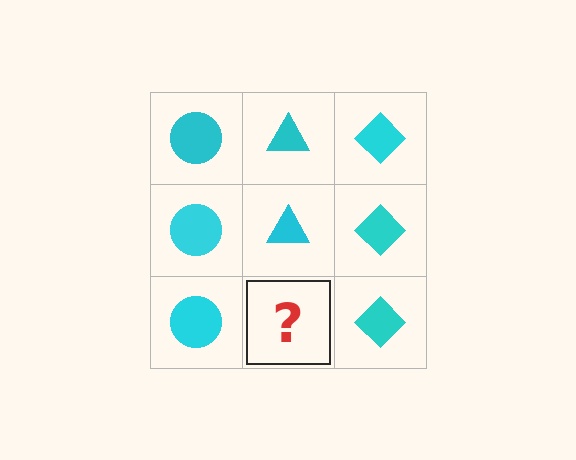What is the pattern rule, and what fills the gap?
The rule is that each column has a consistent shape. The gap should be filled with a cyan triangle.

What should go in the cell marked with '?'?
The missing cell should contain a cyan triangle.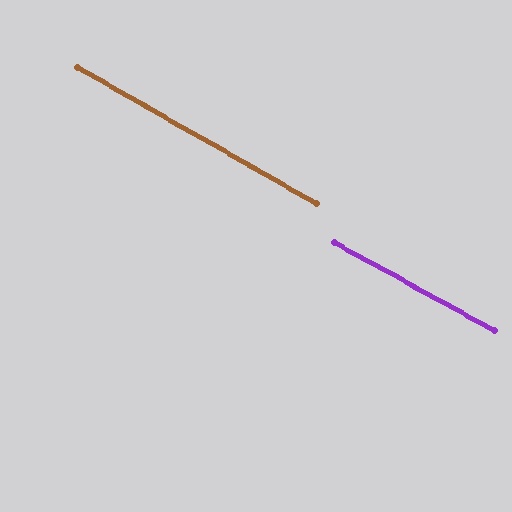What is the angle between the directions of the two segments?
Approximately 1 degree.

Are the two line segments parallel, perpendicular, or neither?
Parallel — their directions differ by only 0.8°.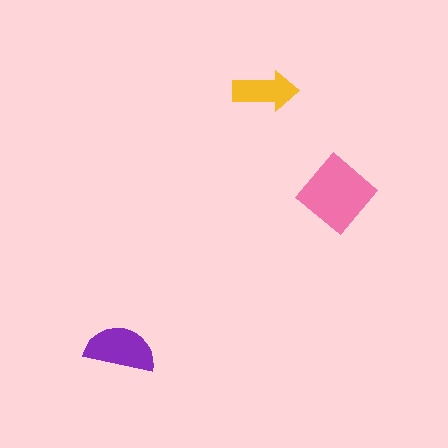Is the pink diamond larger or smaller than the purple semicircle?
Larger.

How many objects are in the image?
There are 3 objects in the image.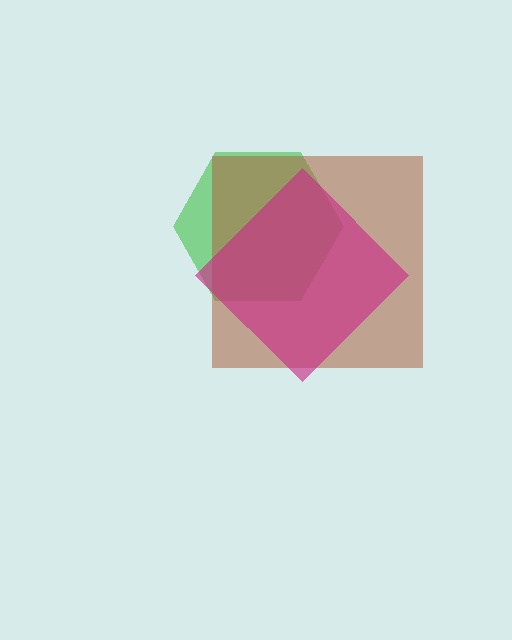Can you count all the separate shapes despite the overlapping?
Yes, there are 3 separate shapes.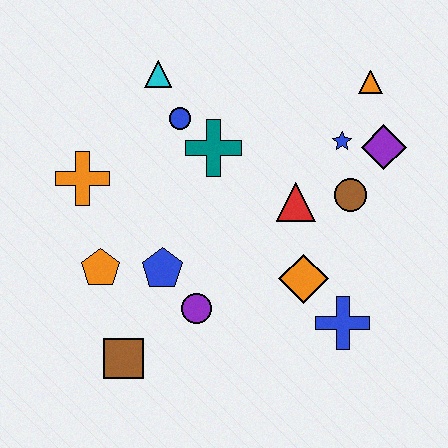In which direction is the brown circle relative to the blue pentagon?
The brown circle is to the right of the blue pentagon.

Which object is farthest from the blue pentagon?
The orange triangle is farthest from the blue pentagon.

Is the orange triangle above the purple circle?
Yes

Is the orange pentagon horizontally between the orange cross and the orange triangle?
Yes